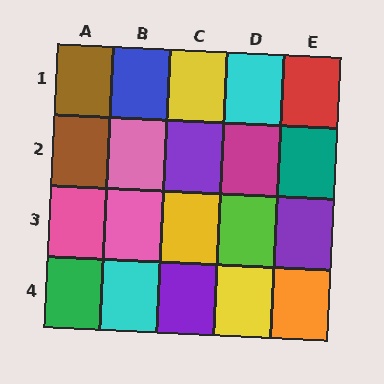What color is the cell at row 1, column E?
Red.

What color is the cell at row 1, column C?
Yellow.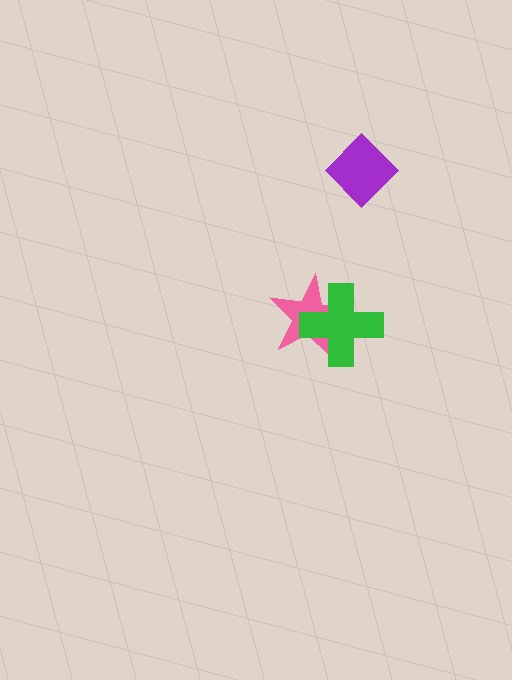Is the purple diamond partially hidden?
No, no other shape covers it.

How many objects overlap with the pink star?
1 object overlaps with the pink star.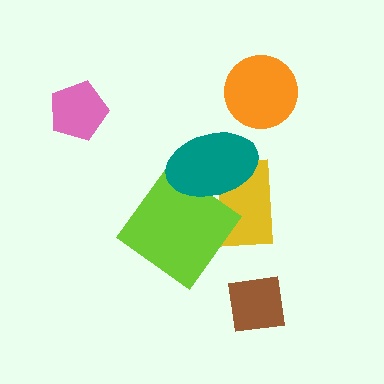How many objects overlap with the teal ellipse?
2 objects overlap with the teal ellipse.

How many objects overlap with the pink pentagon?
0 objects overlap with the pink pentagon.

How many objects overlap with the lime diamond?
2 objects overlap with the lime diamond.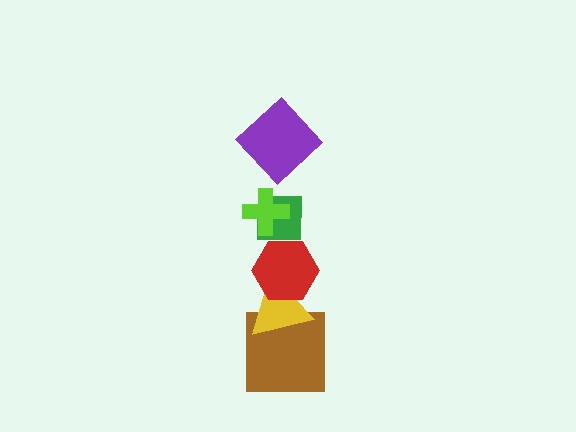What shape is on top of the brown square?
The yellow triangle is on top of the brown square.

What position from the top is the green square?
The green square is 3rd from the top.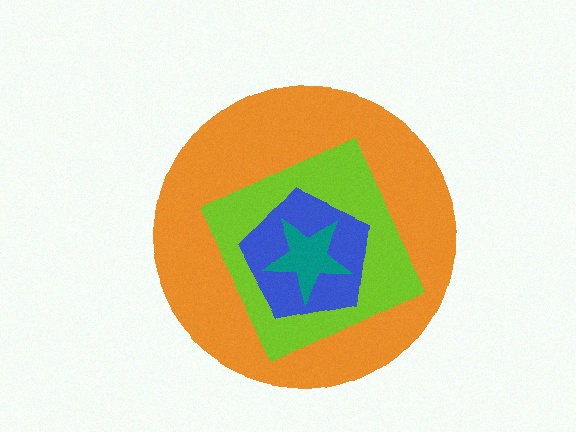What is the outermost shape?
The orange circle.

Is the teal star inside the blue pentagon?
Yes.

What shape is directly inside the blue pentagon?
The teal star.